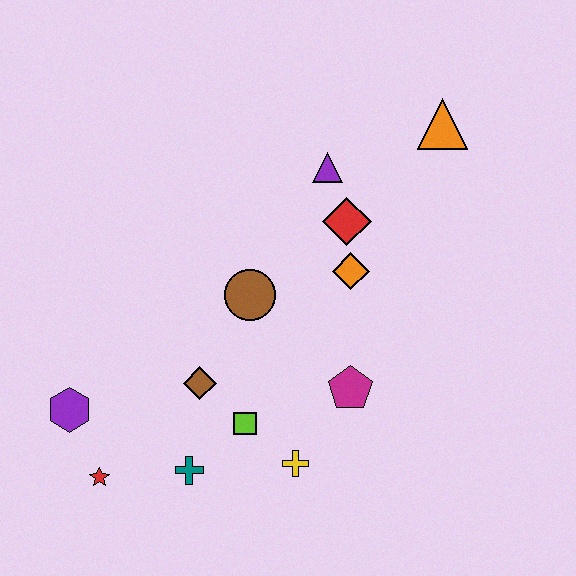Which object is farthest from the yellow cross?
The orange triangle is farthest from the yellow cross.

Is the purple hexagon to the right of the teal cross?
No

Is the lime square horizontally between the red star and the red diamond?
Yes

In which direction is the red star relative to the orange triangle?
The red star is below the orange triangle.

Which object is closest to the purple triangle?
The red diamond is closest to the purple triangle.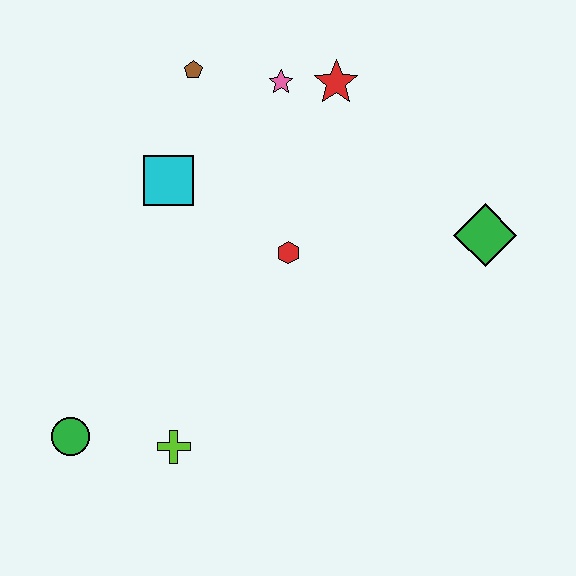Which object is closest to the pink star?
The red star is closest to the pink star.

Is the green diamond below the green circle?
No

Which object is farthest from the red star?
The green circle is farthest from the red star.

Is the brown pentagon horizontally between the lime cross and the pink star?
Yes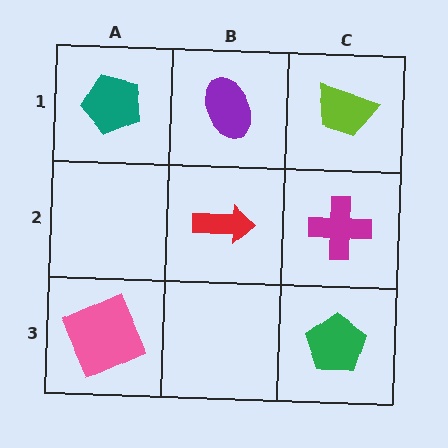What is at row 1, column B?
A purple ellipse.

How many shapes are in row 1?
3 shapes.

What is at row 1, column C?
A lime trapezoid.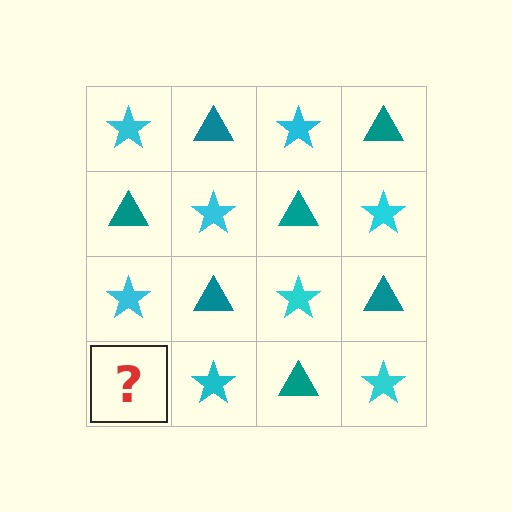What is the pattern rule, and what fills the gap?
The rule is that it alternates cyan star and teal triangle in a checkerboard pattern. The gap should be filled with a teal triangle.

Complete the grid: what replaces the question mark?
The question mark should be replaced with a teal triangle.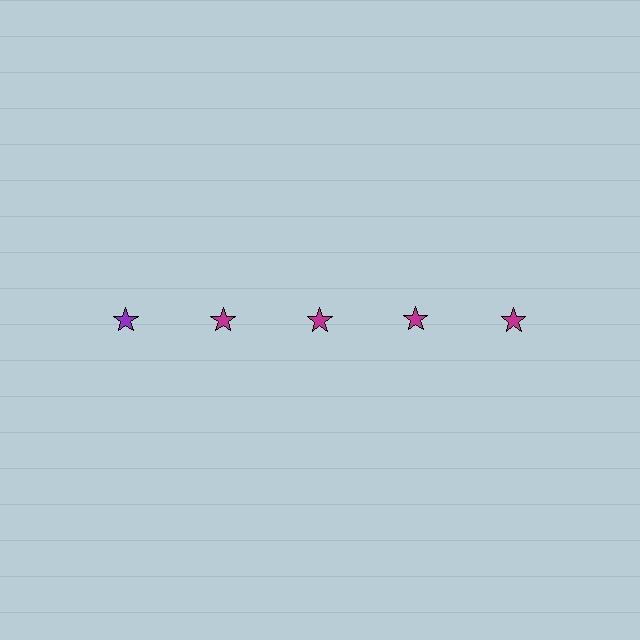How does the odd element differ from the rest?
It has a different color: purple instead of magenta.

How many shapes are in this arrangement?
There are 5 shapes arranged in a grid pattern.